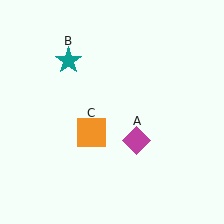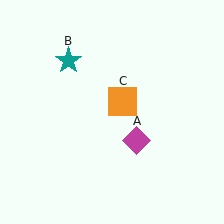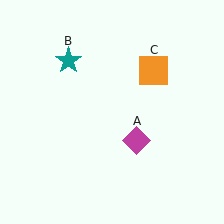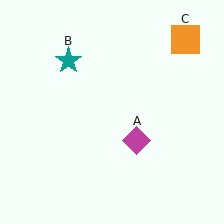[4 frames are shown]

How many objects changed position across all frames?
1 object changed position: orange square (object C).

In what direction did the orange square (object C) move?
The orange square (object C) moved up and to the right.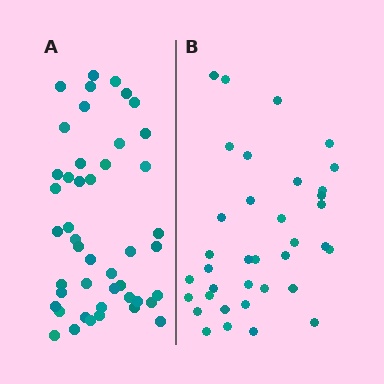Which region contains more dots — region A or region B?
Region A (the left region) has more dots.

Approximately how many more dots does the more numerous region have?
Region A has roughly 10 or so more dots than region B.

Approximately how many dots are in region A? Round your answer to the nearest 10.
About 50 dots. (The exact count is 46, which rounds to 50.)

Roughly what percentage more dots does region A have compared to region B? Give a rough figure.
About 30% more.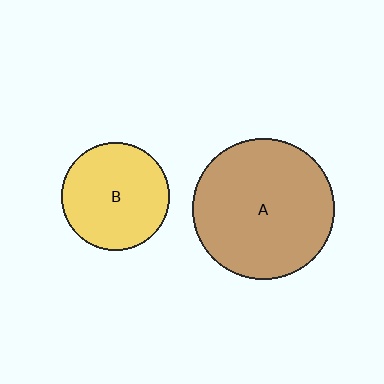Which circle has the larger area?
Circle A (brown).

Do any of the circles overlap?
No, none of the circles overlap.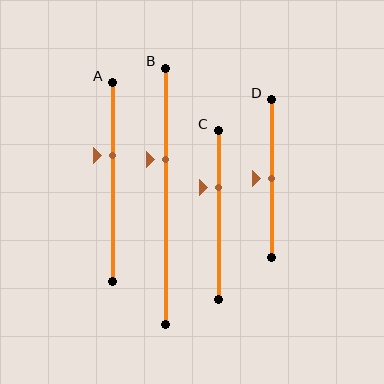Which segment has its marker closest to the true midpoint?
Segment D has its marker closest to the true midpoint.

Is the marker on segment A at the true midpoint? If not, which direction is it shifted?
No, the marker on segment A is shifted upward by about 13% of the segment length.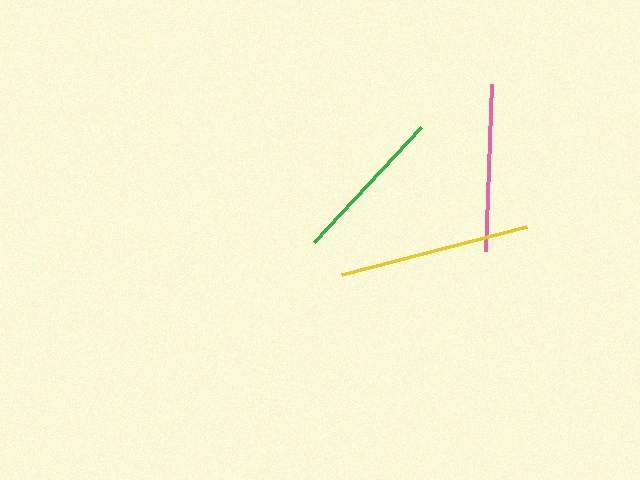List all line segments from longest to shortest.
From longest to shortest: yellow, pink, green.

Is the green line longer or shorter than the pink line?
The pink line is longer than the green line.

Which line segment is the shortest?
The green line is the shortest at approximately 157 pixels.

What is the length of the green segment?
The green segment is approximately 157 pixels long.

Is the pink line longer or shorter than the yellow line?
The yellow line is longer than the pink line.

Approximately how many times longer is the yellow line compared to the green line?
The yellow line is approximately 1.2 times the length of the green line.